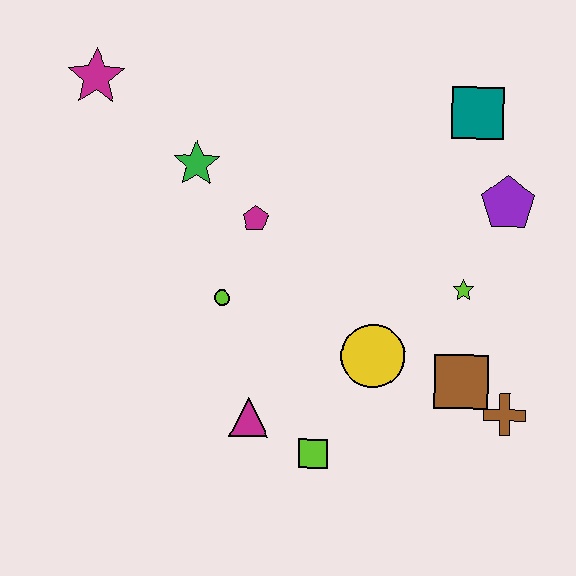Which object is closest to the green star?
The magenta pentagon is closest to the green star.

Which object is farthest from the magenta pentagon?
The brown cross is farthest from the magenta pentagon.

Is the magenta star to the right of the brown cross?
No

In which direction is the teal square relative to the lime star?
The teal square is above the lime star.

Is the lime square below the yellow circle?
Yes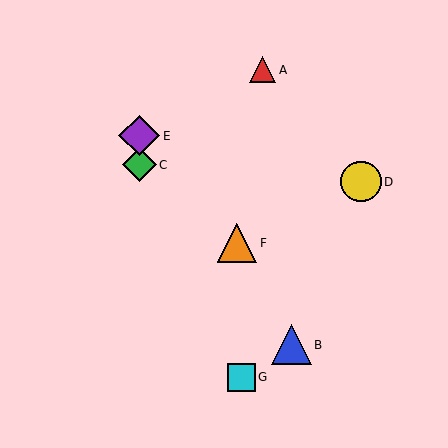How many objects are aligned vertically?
2 objects (C, E) are aligned vertically.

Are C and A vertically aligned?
No, C is at x≈139 and A is at x≈263.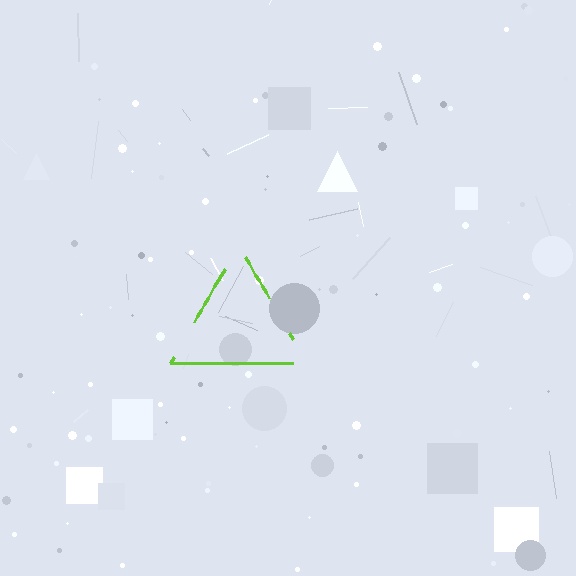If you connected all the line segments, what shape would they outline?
They would outline a triangle.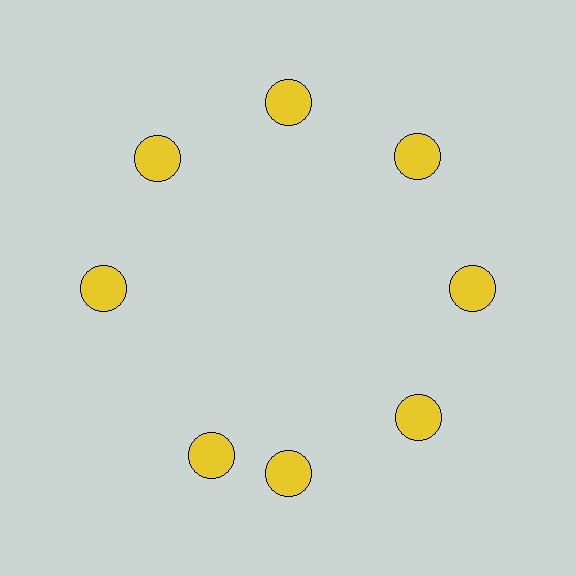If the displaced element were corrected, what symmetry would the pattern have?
It would have 8-fold rotational symmetry — the pattern would map onto itself every 45 degrees.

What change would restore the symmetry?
The symmetry would be restored by rotating it back into even spacing with its neighbors so that all 8 circles sit at equal angles and equal distance from the center.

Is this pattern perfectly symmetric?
No. The 8 yellow circles are arranged in a ring, but one element near the 8 o'clock position is rotated out of alignment along the ring, breaking the 8-fold rotational symmetry.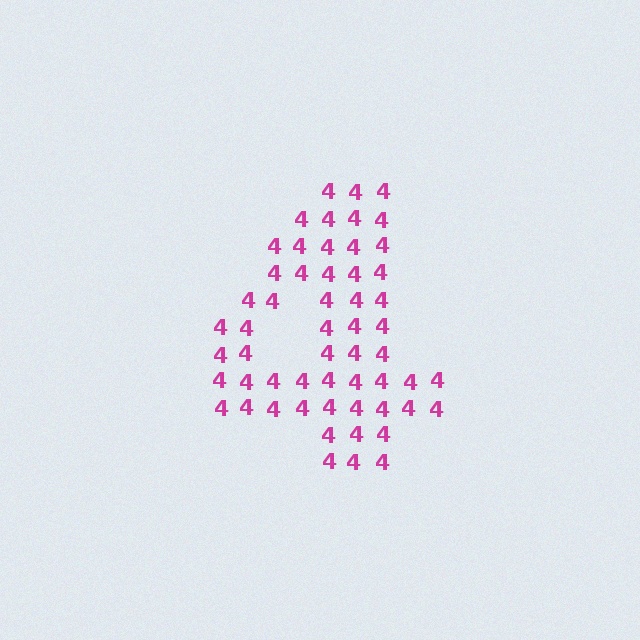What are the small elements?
The small elements are digit 4's.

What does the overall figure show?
The overall figure shows the digit 4.